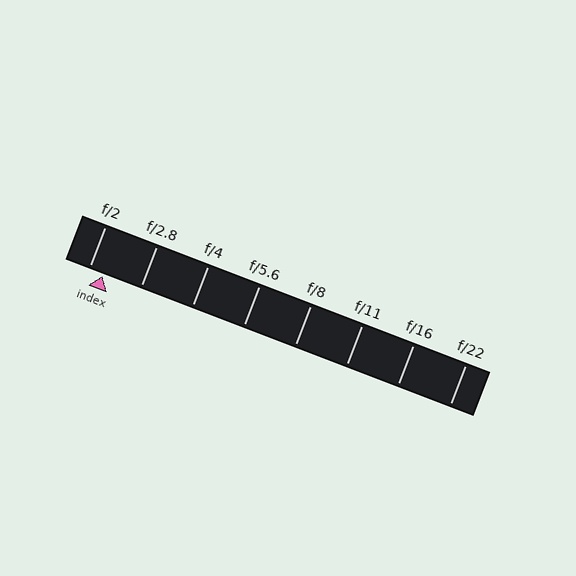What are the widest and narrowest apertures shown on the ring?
The widest aperture shown is f/2 and the narrowest is f/22.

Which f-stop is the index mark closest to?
The index mark is closest to f/2.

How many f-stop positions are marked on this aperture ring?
There are 8 f-stop positions marked.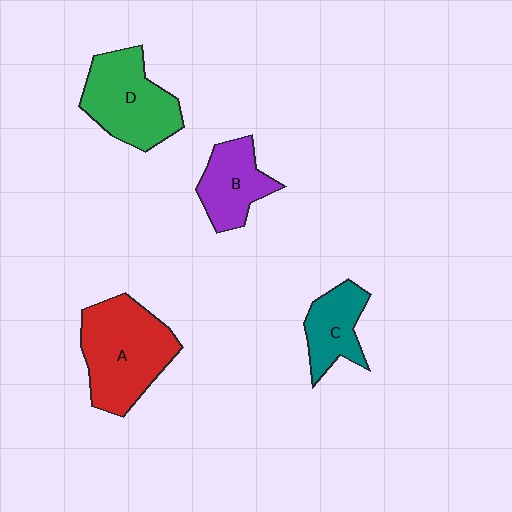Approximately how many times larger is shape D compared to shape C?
Approximately 1.6 times.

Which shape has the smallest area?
Shape C (teal).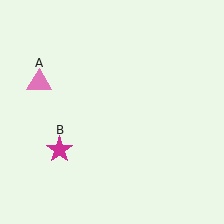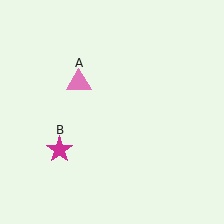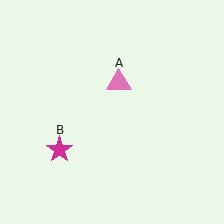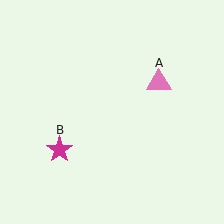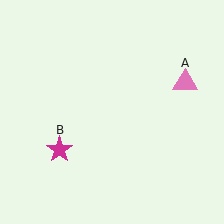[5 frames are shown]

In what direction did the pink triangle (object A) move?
The pink triangle (object A) moved right.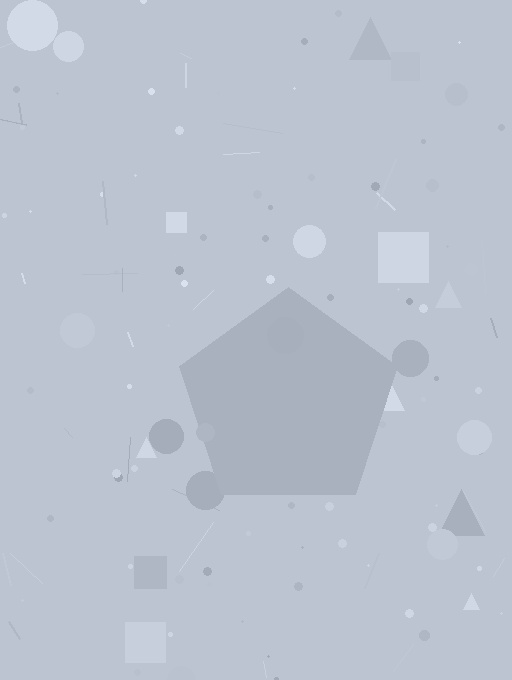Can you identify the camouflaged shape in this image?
The camouflaged shape is a pentagon.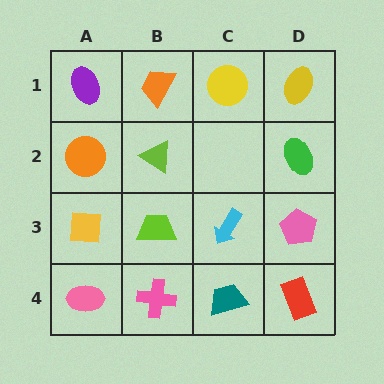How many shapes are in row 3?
4 shapes.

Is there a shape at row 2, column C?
No, that cell is empty.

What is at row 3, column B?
A lime trapezoid.